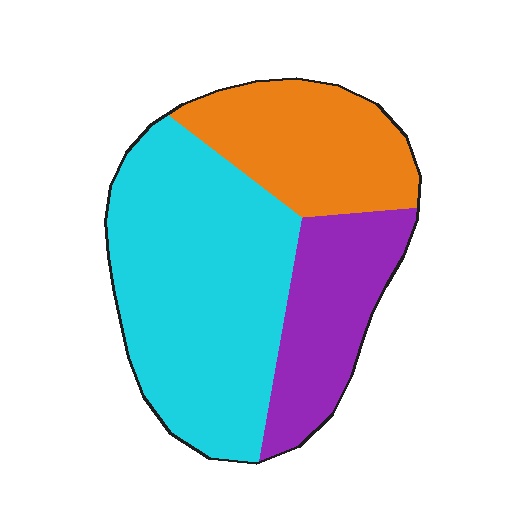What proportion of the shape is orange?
Orange takes up about one quarter (1/4) of the shape.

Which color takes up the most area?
Cyan, at roughly 50%.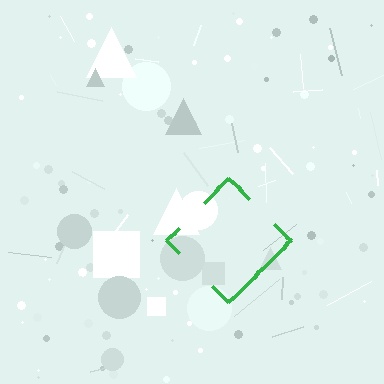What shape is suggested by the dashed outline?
The dashed outline suggests a diamond.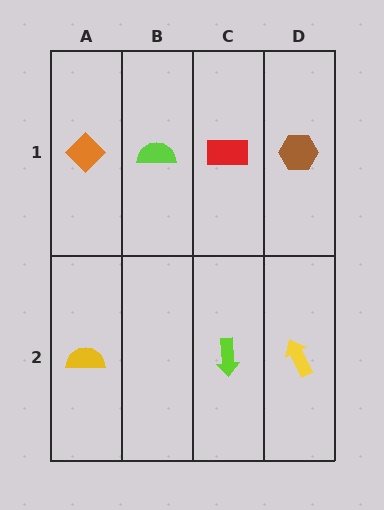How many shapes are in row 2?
3 shapes.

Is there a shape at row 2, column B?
No, that cell is empty.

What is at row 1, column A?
An orange diamond.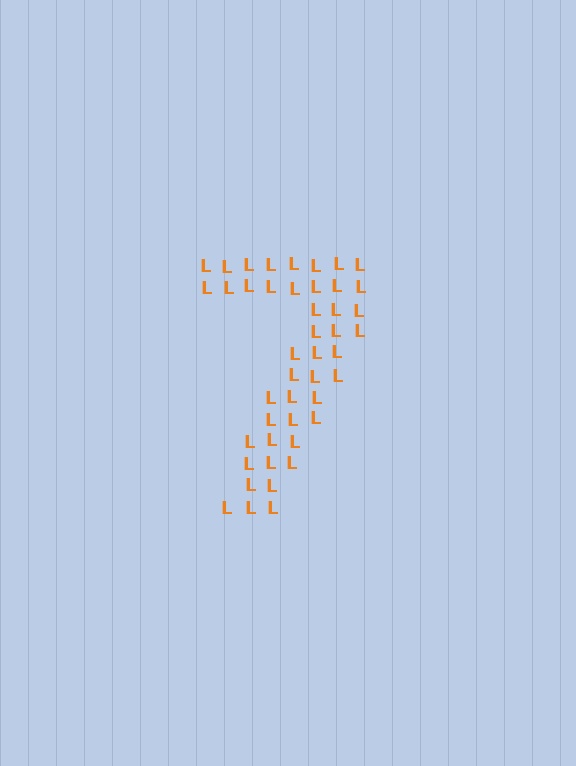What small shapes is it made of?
It is made of small letter L's.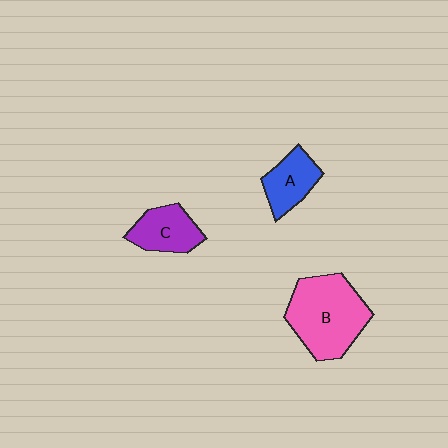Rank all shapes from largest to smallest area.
From largest to smallest: B (pink), C (purple), A (blue).